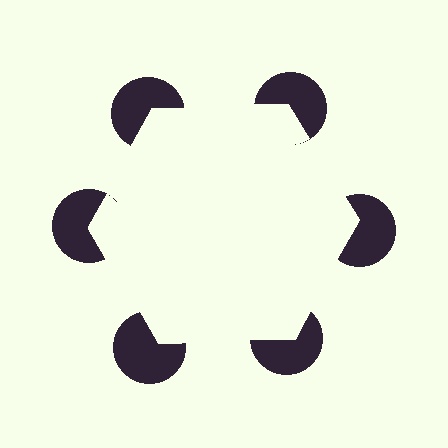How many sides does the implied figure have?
6 sides.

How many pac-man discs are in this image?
There are 6 — one at each vertex of the illusory hexagon.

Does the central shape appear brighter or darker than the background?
It typically appears slightly brighter than the background, even though no actual brightness change is drawn.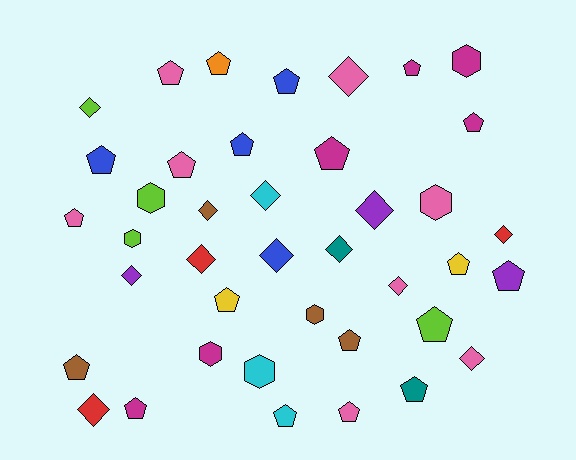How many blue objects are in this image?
There are 4 blue objects.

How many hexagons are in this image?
There are 7 hexagons.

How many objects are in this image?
There are 40 objects.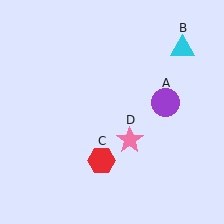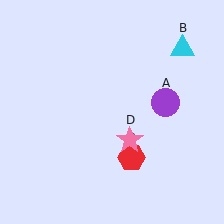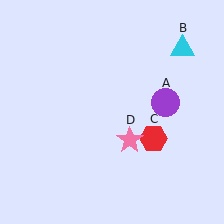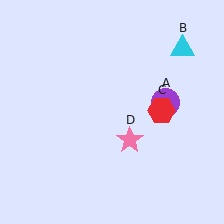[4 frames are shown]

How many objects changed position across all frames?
1 object changed position: red hexagon (object C).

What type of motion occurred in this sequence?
The red hexagon (object C) rotated counterclockwise around the center of the scene.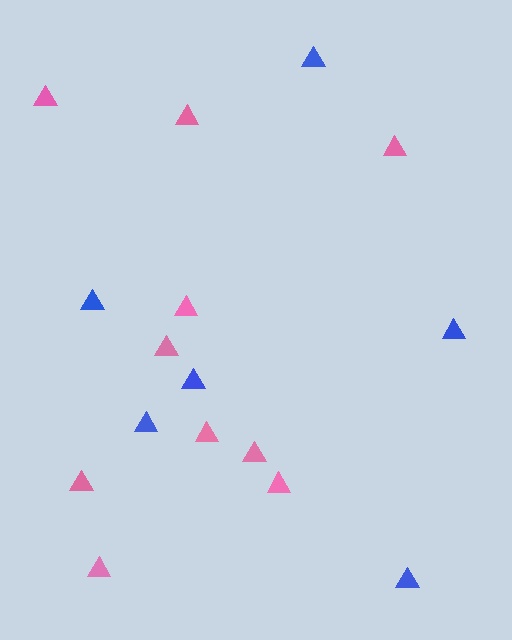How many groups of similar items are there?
There are 2 groups: one group of pink triangles (10) and one group of blue triangles (6).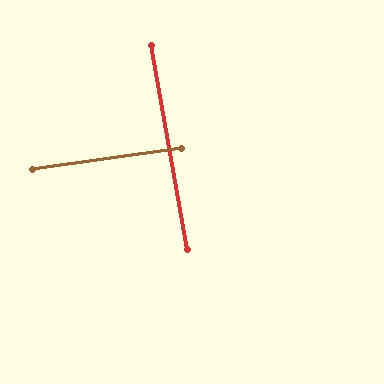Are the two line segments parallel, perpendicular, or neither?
Perpendicular — they meet at approximately 88°.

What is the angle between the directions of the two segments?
Approximately 88 degrees.